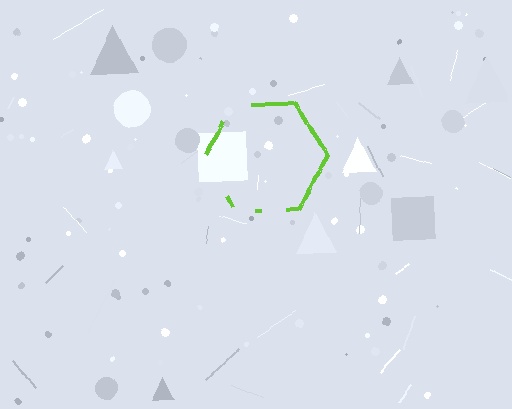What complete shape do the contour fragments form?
The contour fragments form a hexagon.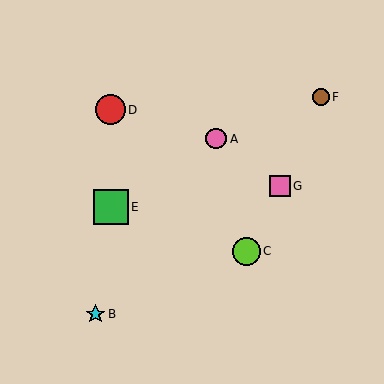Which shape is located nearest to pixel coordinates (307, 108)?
The brown circle (labeled F) at (321, 97) is nearest to that location.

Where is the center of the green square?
The center of the green square is at (111, 207).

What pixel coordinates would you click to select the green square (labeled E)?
Click at (111, 207) to select the green square E.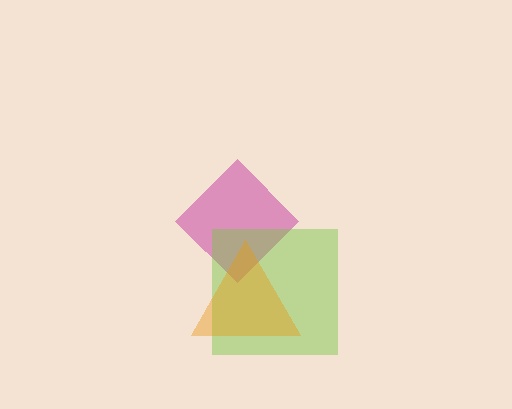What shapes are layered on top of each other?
The layered shapes are: a magenta diamond, a lime square, an orange triangle.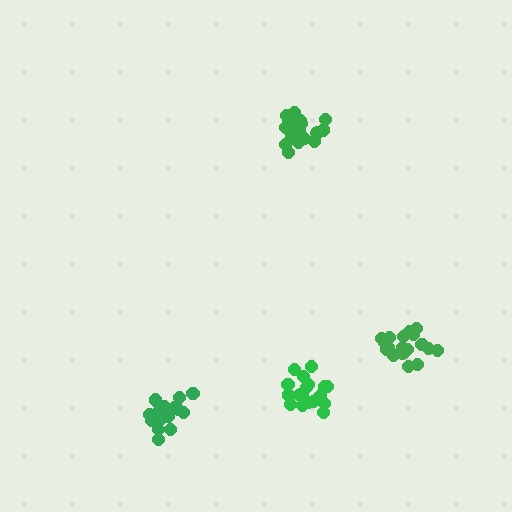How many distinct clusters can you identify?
There are 4 distinct clusters.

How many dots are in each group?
Group 1: 16 dots, Group 2: 21 dots, Group 3: 19 dots, Group 4: 20 dots (76 total).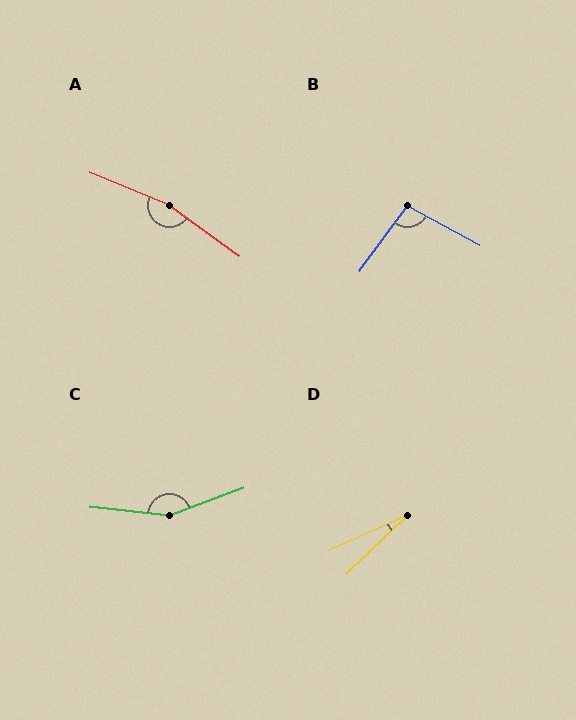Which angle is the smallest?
D, at approximately 20 degrees.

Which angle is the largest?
A, at approximately 166 degrees.